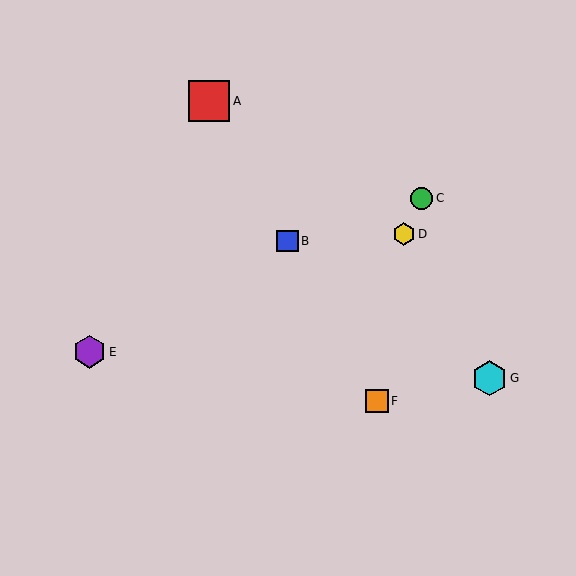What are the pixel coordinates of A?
Object A is at (209, 101).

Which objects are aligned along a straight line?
Objects A, B, F are aligned along a straight line.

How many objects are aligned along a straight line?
3 objects (A, B, F) are aligned along a straight line.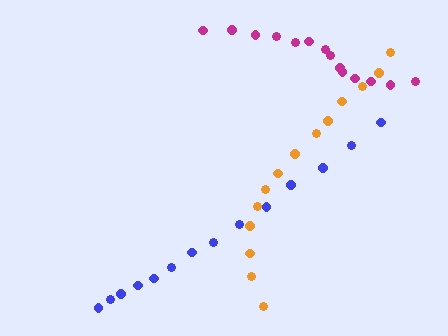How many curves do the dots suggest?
There are 3 distinct paths.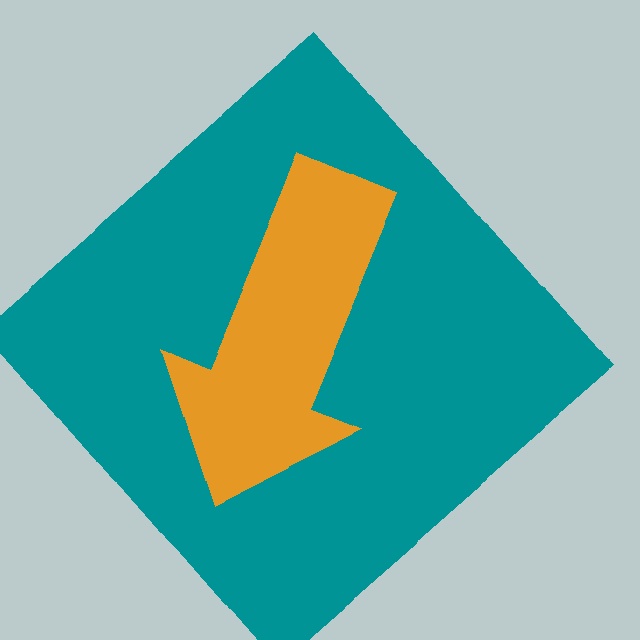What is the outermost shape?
The teal diamond.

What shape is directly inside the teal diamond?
The orange arrow.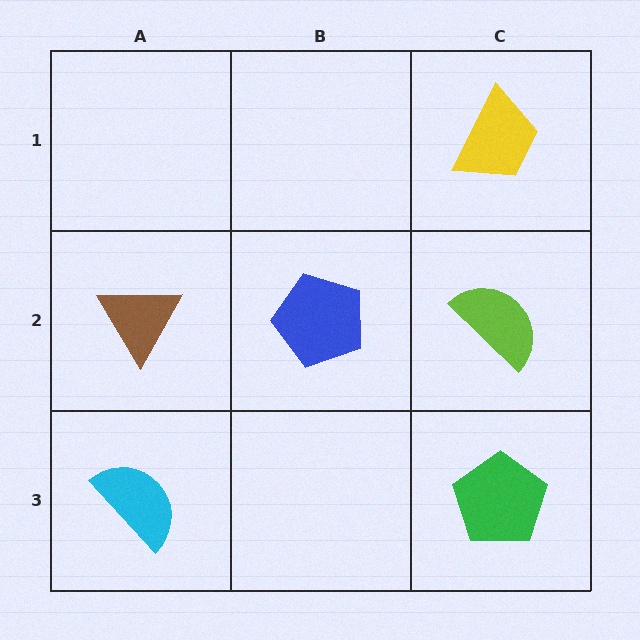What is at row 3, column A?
A cyan semicircle.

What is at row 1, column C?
A yellow trapezoid.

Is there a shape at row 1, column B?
No, that cell is empty.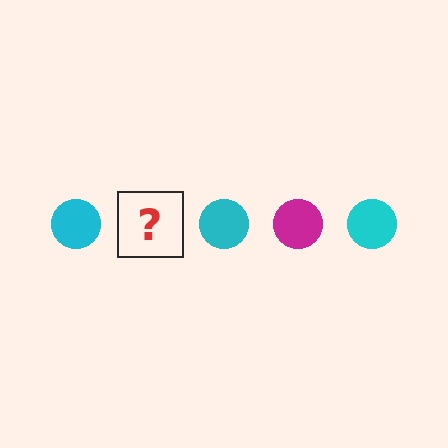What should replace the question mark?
The question mark should be replaced with a magenta circle.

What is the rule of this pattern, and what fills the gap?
The rule is that the pattern cycles through cyan, magenta circles. The gap should be filled with a magenta circle.